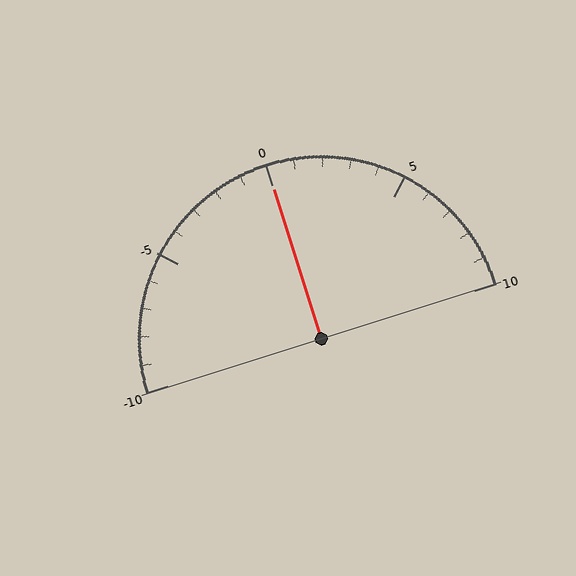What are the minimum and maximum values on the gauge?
The gauge ranges from -10 to 10.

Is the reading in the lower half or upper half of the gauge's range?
The reading is in the upper half of the range (-10 to 10).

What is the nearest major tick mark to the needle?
The nearest major tick mark is 0.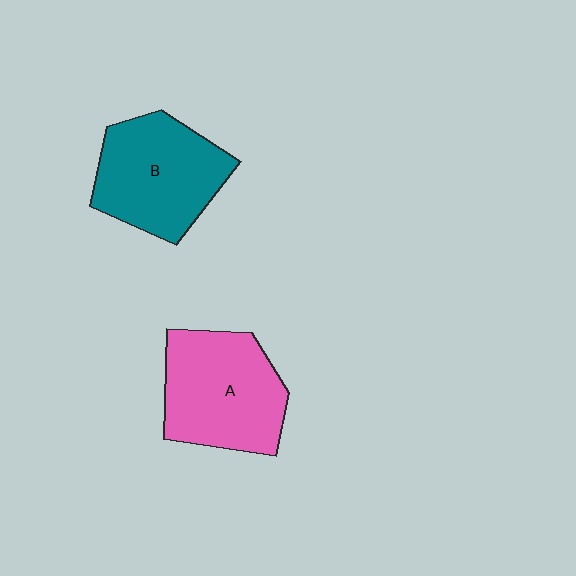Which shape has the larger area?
Shape A (pink).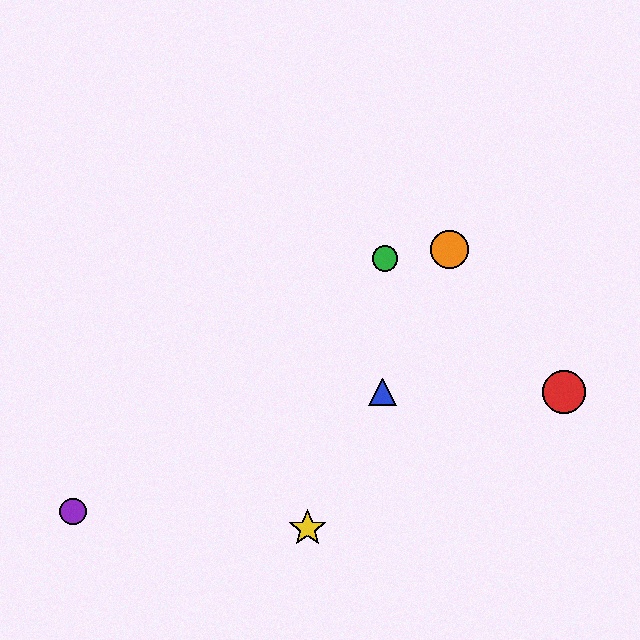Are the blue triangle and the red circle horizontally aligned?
Yes, both are at y≈392.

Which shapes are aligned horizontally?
The red circle, the blue triangle are aligned horizontally.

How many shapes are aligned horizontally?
2 shapes (the red circle, the blue triangle) are aligned horizontally.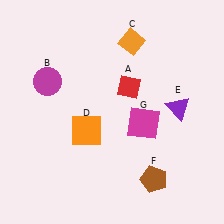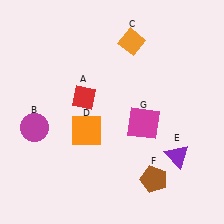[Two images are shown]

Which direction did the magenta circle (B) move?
The magenta circle (B) moved down.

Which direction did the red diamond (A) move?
The red diamond (A) moved left.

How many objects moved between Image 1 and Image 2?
3 objects moved between the two images.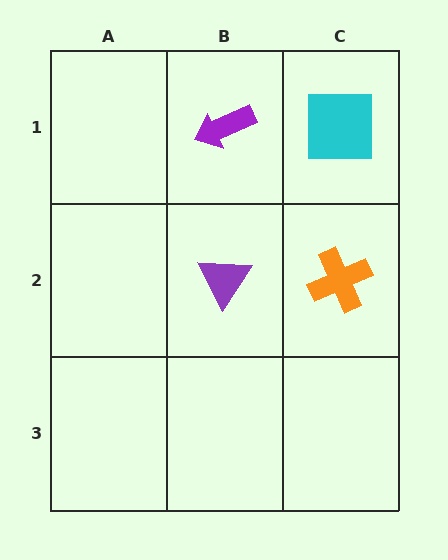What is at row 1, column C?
A cyan square.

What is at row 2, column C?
An orange cross.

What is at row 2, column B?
A purple triangle.